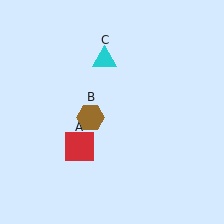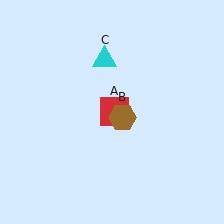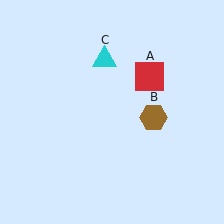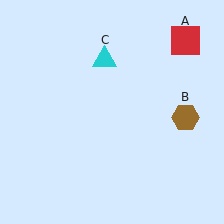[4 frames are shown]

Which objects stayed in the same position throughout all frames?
Cyan triangle (object C) remained stationary.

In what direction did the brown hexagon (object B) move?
The brown hexagon (object B) moved right.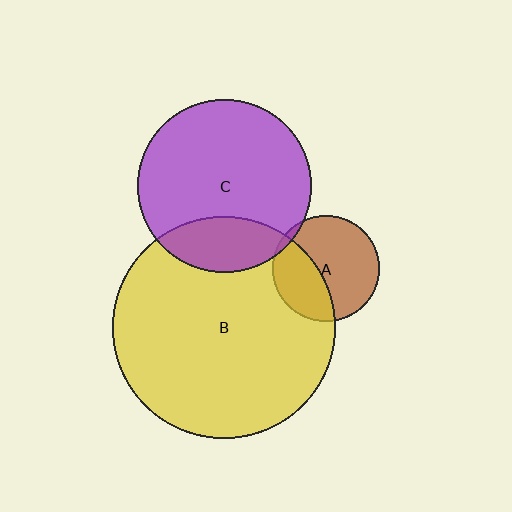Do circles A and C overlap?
Yes.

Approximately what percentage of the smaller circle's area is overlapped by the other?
Approximately 5%.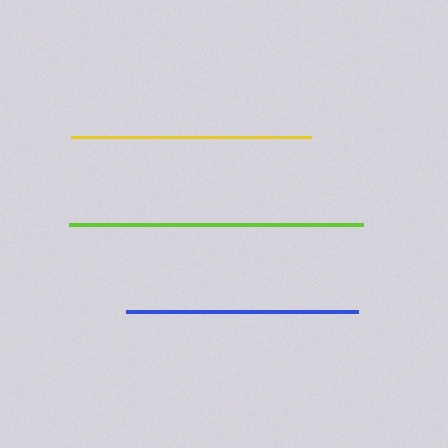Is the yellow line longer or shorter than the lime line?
The lime line is longer than the yellow line.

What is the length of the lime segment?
The lime segment is approximately 294 pixels long.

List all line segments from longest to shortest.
From longest to shortest: lime, yellow, blue.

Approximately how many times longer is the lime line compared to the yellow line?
The lime line is approximately 1.2 times the length of the yellow line.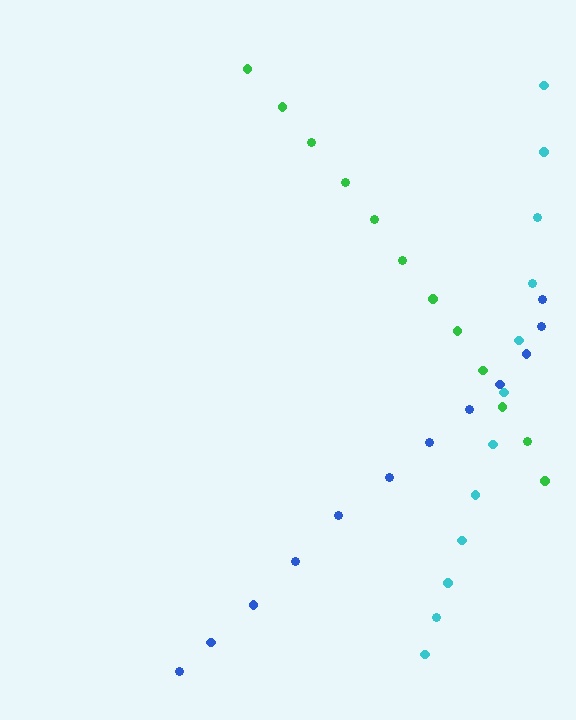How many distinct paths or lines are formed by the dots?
There are 3 distinct paths.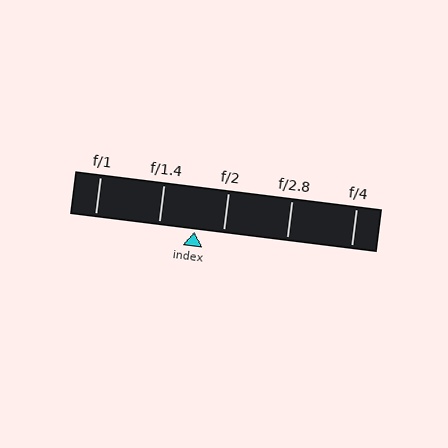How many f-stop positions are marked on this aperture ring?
There are 5 f-stop positions marked.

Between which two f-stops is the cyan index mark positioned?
The index mark is between f/1.4 and f/2.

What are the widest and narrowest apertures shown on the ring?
The widest aperture shown is f/1 and the narrowest is f/4.